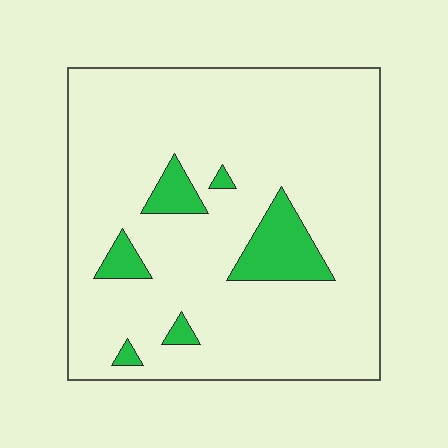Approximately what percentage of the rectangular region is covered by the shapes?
Approximately 10%.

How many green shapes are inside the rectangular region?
6.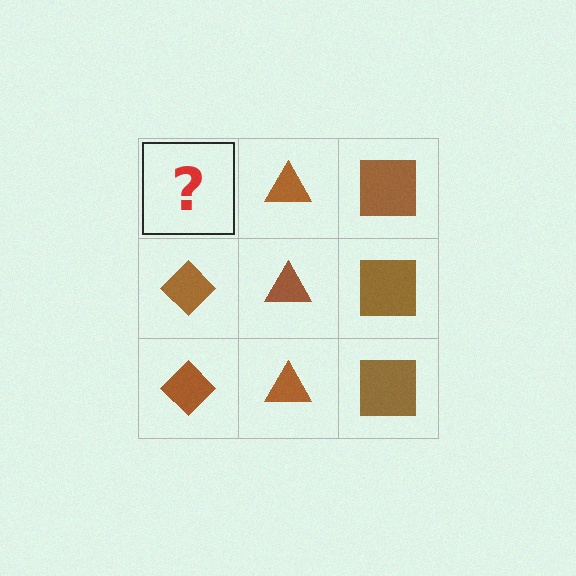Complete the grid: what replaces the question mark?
The question mark should be replaced with a brown diamond.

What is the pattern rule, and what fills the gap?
The rule is that each column has a consistent shape. The gap should be filled with a brown diamond.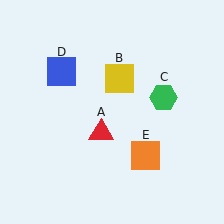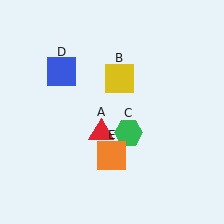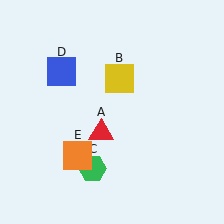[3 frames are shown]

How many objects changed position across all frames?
2 objects changed position: green hexagon (object C), orange square (object E).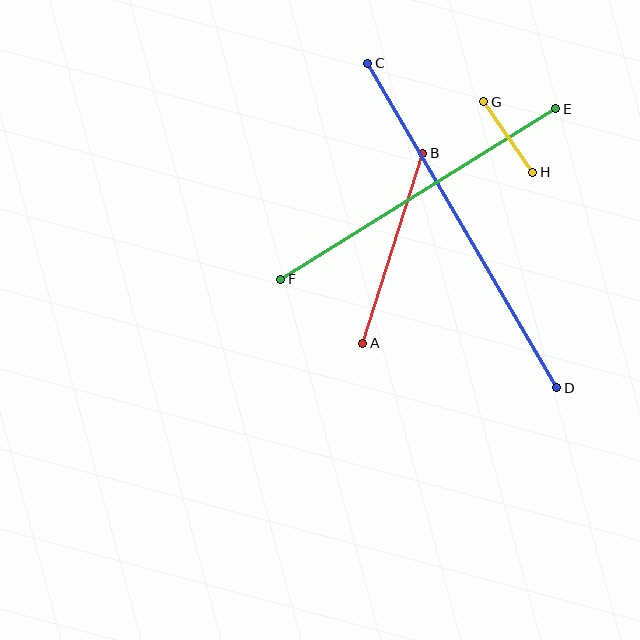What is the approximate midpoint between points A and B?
The midpoint is at approximately (393, 248) pixels.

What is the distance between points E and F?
The distance is approximately 323 pixels.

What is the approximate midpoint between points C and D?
The midpoint is at approximately (462, 226) pixels.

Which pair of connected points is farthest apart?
Points C and D are farthest apart.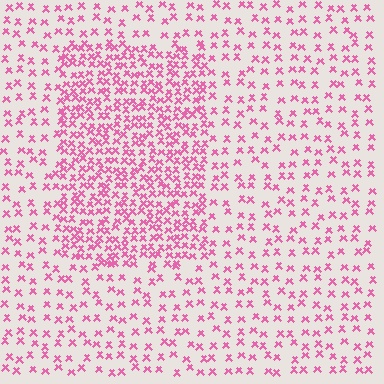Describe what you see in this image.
The image contains small pink elements arranged at two different densities. A rectangle-shaped region is visible where the elements are more densely packed than the surrounding area.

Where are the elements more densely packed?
The elements are more densely packed inside the rectangle boundary.